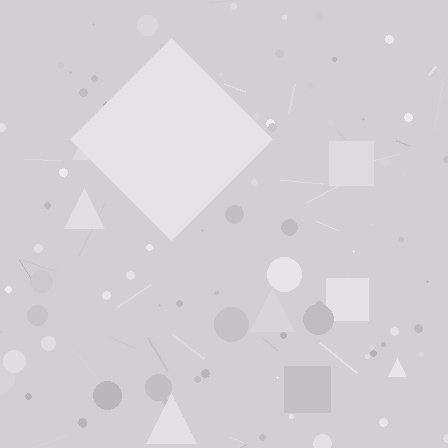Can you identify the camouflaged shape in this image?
The camouflaged shape is a diamond.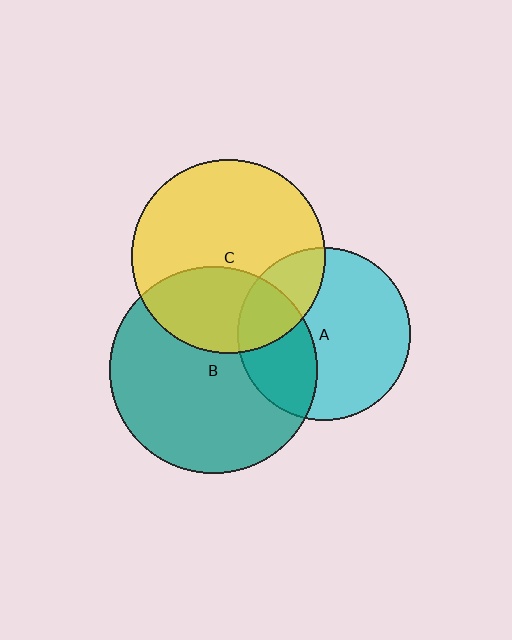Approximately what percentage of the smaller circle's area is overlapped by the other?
Approximately 35%.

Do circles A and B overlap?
Yes.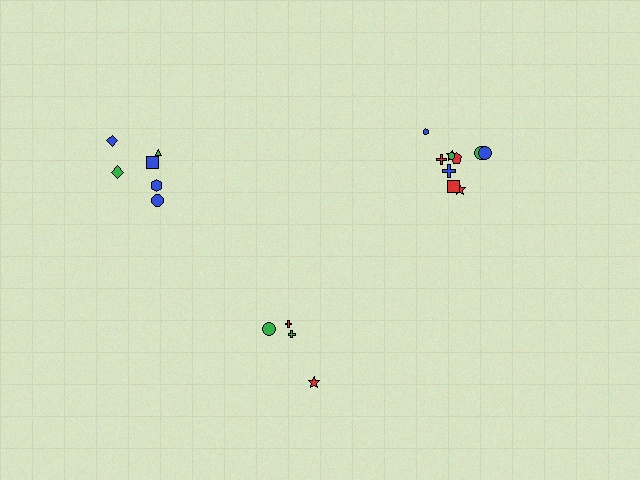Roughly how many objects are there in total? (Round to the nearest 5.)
Roughly 20 objects in total.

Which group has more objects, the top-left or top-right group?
The top-right group.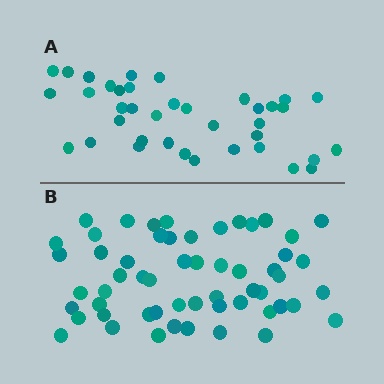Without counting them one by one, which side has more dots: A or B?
Region B (the bottom region) has more dots.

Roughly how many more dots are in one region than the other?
Region B has approximately 20 more dots than region A.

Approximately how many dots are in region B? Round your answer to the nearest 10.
About 60 dots. (The exact count is 56, which rounds to 60.)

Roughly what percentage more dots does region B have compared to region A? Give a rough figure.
About 45% more.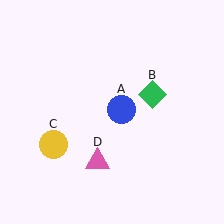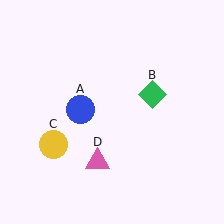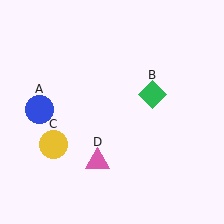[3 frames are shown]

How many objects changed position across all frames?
1 object changed position: blue circle (object A).